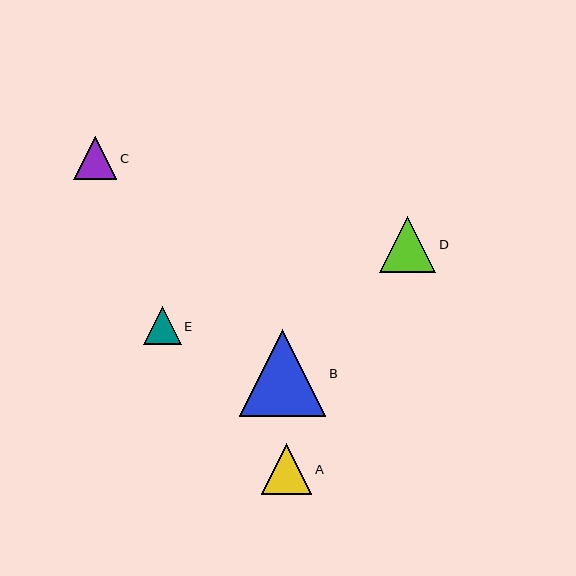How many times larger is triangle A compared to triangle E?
Triangle A is approximately 1.3 times the size of triangle E.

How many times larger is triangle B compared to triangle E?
Triangle B is approximately 2.3 times the size of triangle E.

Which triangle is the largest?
Triangle B is the largest with a size of approximately 86 pixels.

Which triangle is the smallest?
Triangle E is the smallest with a size of approximately 38 pixels.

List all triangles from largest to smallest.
From largest to smallest: B, D, A, C, E.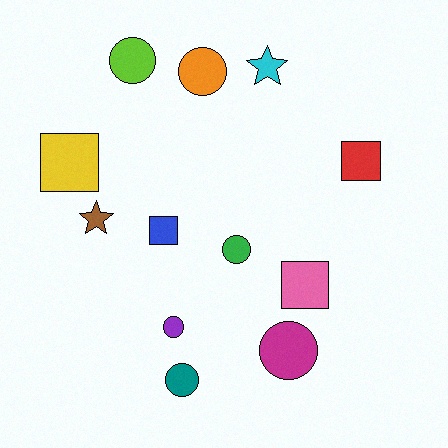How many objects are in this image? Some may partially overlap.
There are 12 objects.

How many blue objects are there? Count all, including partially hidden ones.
There is 1 blue object.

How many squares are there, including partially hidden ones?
There are 4 squares.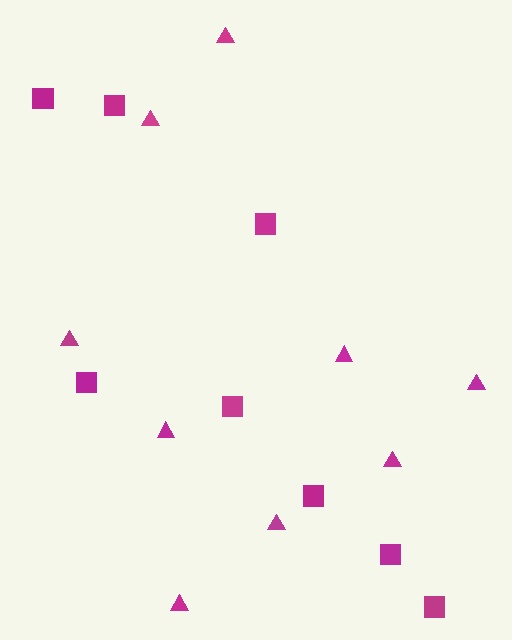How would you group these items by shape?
There are 2 groups: one group of squares (8) and one group of triangles (9).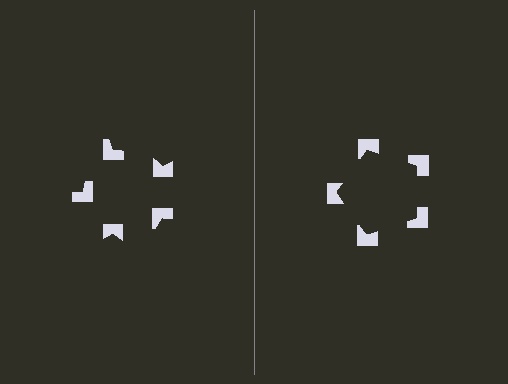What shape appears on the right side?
An illusory pentagon.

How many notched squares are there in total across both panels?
10 — 5 on each side.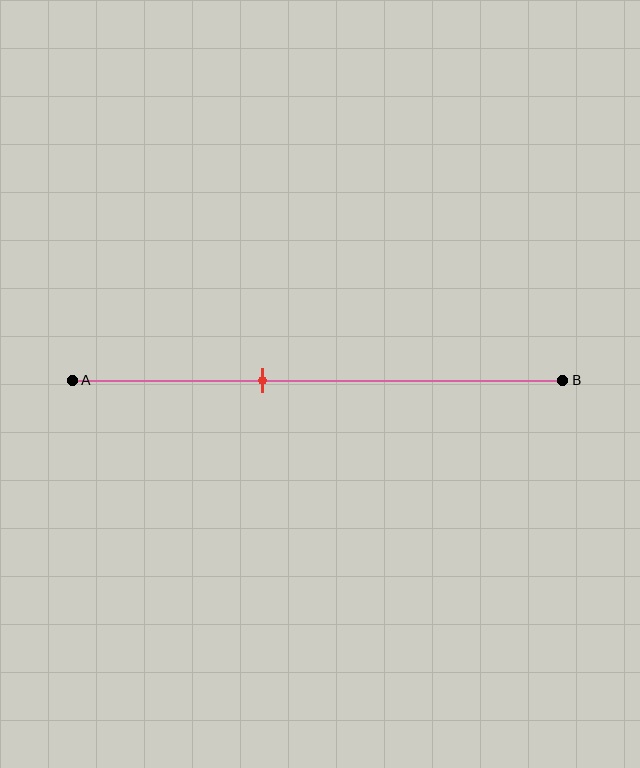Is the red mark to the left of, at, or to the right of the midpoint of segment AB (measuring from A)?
The red mark is to the left of the midpoint of segment AB.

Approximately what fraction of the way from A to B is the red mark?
The red mark is approximately 40% of the way from A to B.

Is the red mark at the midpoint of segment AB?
No, the mark is at about 40% from A, not at the 50% midpoint.